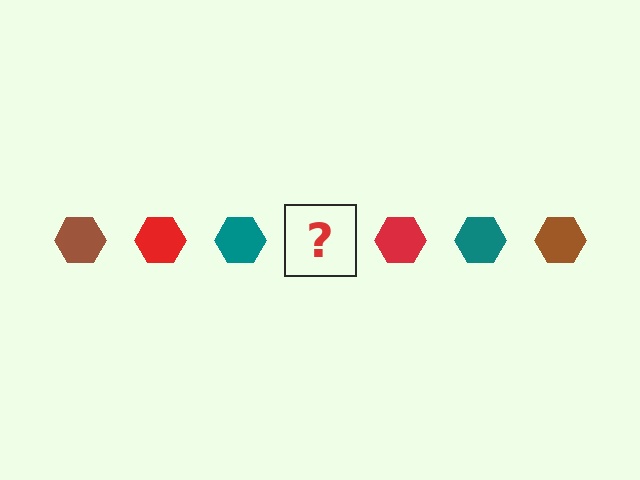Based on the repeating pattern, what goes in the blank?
The blank should be a brown hexagon.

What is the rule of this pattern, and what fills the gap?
The rule is that the pattern cycles through brown, red, teal hexagons. The gap should be filled with a brown hexagon.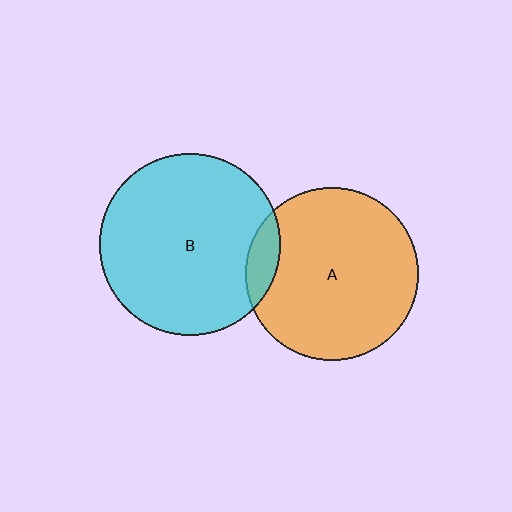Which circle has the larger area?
Circle B (cyan).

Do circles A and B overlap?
Yes.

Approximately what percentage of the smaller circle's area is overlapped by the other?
Approximately 10%.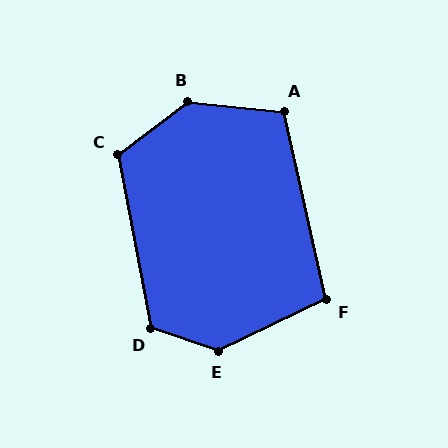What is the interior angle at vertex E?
Approximately 136 degrees (obtuse).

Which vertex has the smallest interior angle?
F, at approximately 103 degrees.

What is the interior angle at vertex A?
Approximately 108 degrees (obtuse).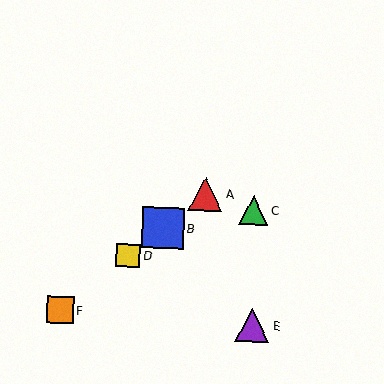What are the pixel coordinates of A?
Object A is at (206, 194).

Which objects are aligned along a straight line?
Objects A, B, D, F are aligned along a straight line.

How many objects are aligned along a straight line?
4 objects (A, B, D, F) are aligned along a straight line.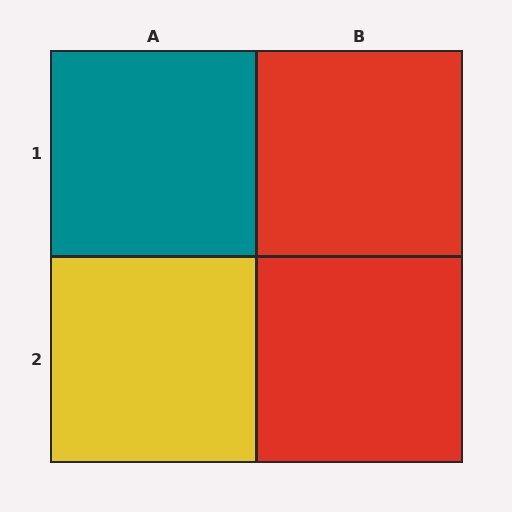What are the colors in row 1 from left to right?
Teal, red.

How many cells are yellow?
1 cell is yellow.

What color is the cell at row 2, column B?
Red.